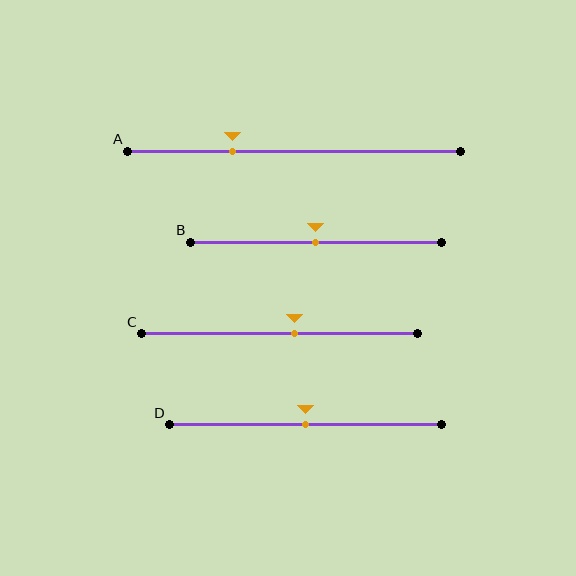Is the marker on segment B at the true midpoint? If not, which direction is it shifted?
Yes, the marker on segment B is at the true midpoint.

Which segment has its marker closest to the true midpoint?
Segment B has its marker closest to the true midpoint.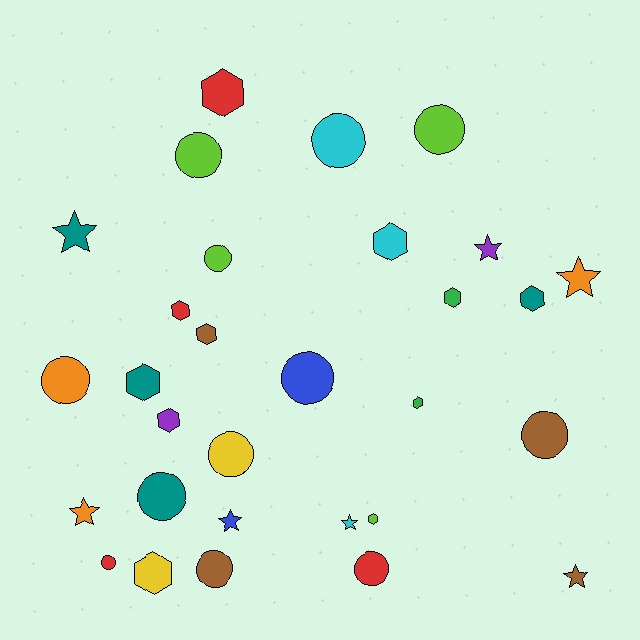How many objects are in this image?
There are 30 objects.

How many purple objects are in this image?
There are 2 purple objects.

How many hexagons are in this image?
There are 11 hexagons.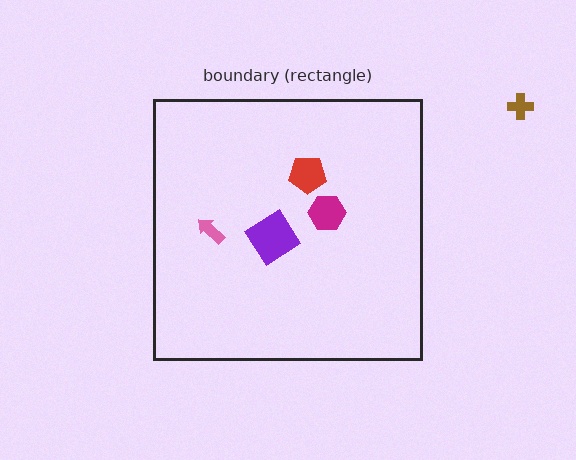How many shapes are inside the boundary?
4 inside, 1 outside.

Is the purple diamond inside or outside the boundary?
Inside.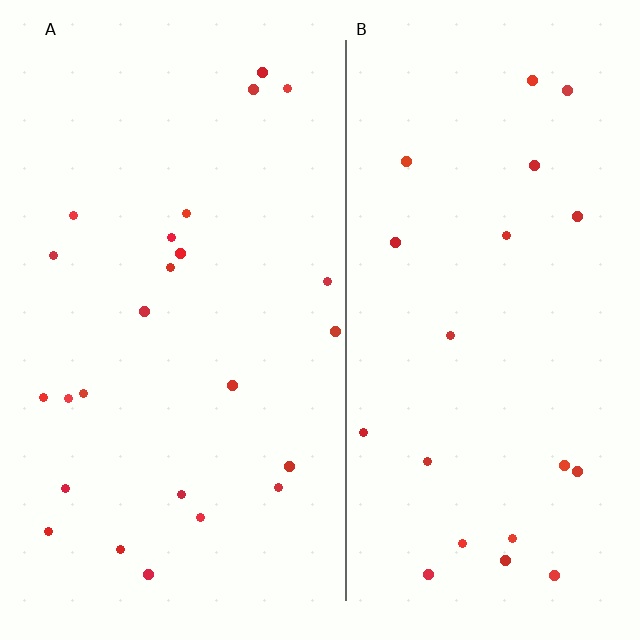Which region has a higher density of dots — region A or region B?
A (the left).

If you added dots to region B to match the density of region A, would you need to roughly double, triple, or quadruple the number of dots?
Approximately double.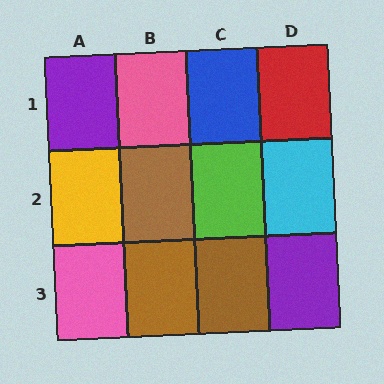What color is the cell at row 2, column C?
Lime.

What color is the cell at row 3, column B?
Brown.